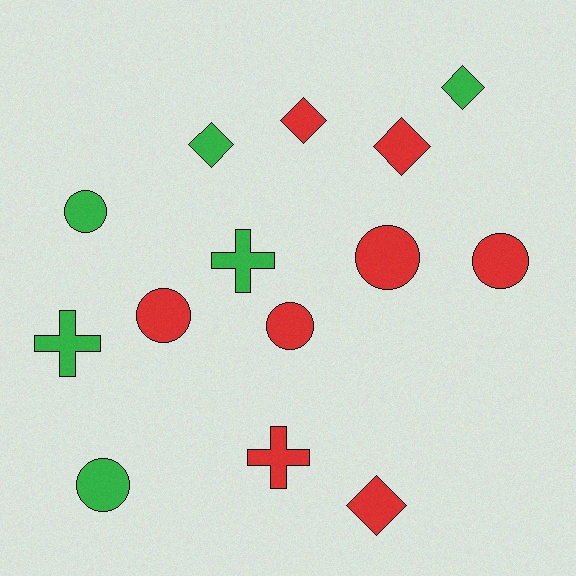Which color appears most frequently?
Red, with 8 objects.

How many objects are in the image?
There are 14 objects.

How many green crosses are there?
There are 2 green crosses.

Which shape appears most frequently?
Circle, with 6 objects.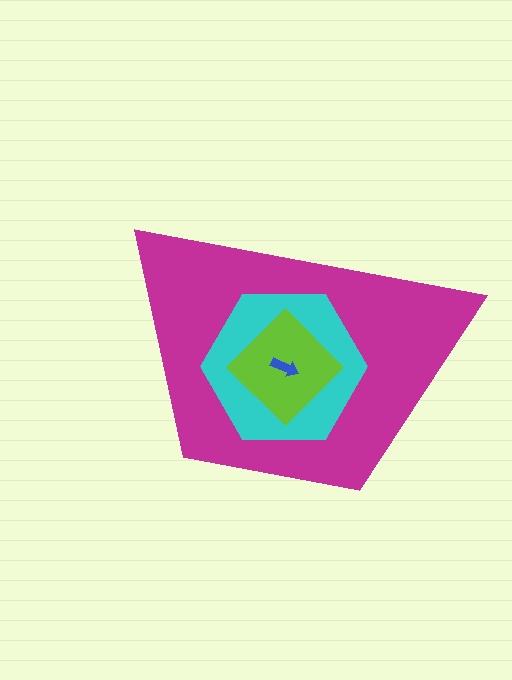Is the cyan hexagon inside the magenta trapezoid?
Yes.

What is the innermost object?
The blue arrow.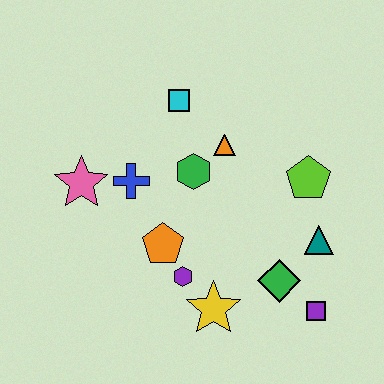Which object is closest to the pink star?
The blue cross is closest to the pink star.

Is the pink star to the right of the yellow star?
No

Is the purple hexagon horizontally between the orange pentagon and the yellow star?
Yes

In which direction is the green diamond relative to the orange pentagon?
The green diamond is to the right of the orange pentagon.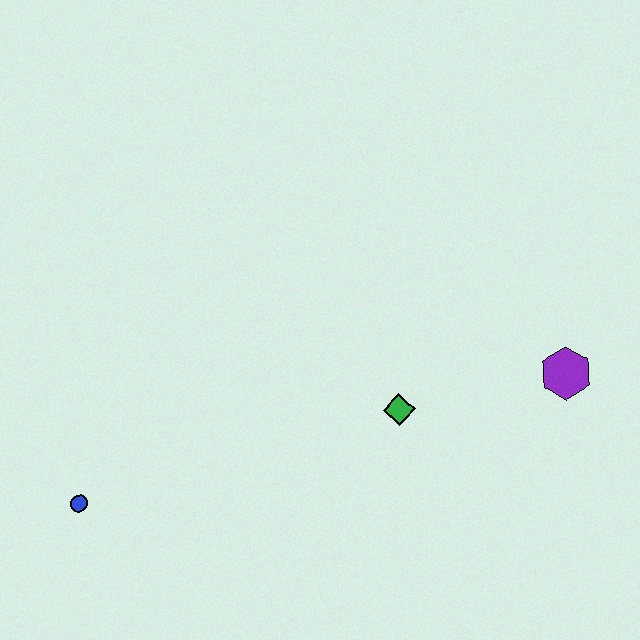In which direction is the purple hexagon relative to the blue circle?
The purple hexagon is to the right of the blue circle.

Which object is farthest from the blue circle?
The purple hexagon is farthest from the blue circle.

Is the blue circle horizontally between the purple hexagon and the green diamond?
No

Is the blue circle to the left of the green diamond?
Yes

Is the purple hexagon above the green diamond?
Yes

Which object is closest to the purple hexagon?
The green diamond is closest to the purple hexagon.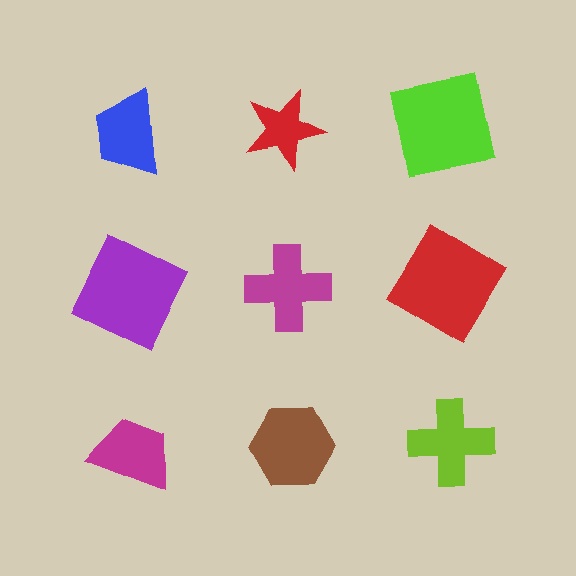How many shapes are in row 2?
3 shapes.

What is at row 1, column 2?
A red star.